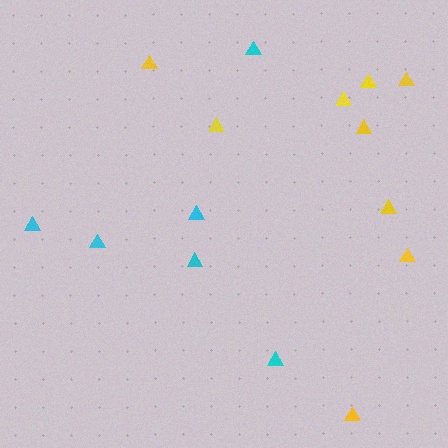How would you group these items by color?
There are 2 groups: one group of yellow triangles (9) and one group of cyan triangles (6).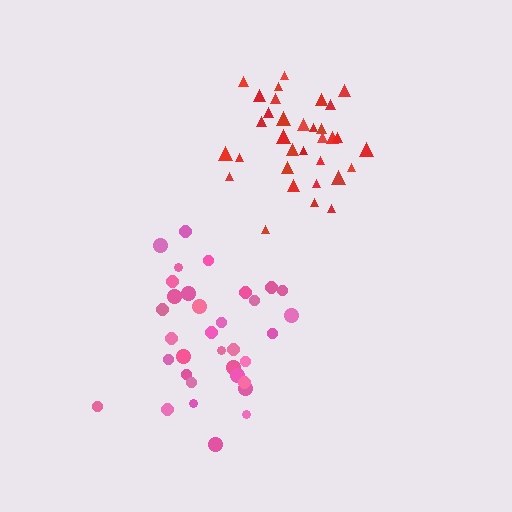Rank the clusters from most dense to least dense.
red, pink.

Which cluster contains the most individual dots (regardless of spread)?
Pink (34).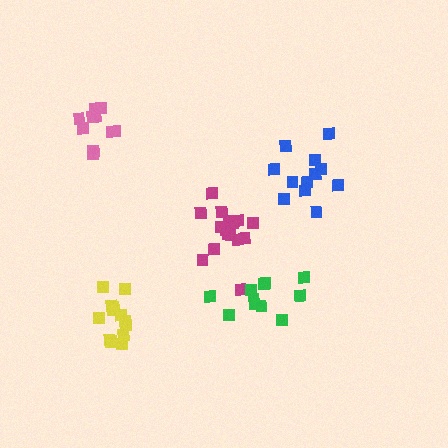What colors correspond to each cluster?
The clusters are colored: magenta, yellow, pink, green, blue.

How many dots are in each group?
Group 1: 16 dots, Group 2: 13 dots, Group 3: 10 dots, Group 4: 11 dots, Group 5: 12 dots (62 total).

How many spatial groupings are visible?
There are 5 spatial groupings.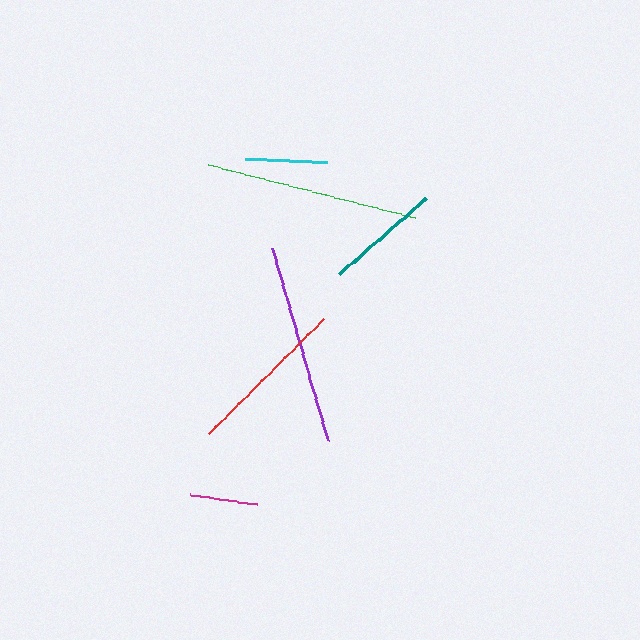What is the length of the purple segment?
The purple segment is approximately 201 pixels long.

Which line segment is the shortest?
The magenta line is the shortest at approximately 67 pixels.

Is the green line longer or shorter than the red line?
The green line is longer than the red line.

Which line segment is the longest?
The green line is the longest at approximately 214 pixels.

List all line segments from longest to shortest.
From longest to shortest: green, purple, red, teal, cyan, magenta.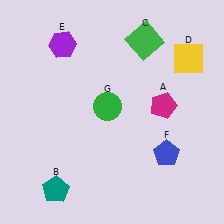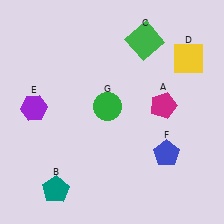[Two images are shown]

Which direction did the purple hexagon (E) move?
The purple hexagon (E) moved down.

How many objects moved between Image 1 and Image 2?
1 object moved between the two images.